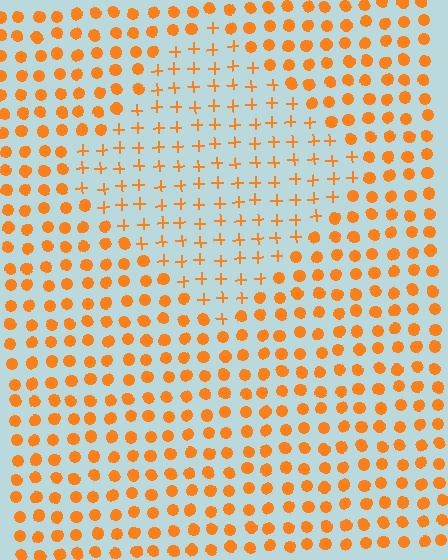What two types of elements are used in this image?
The image uses plus signs inside the diamond region and circles outside it.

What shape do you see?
I see a diamond.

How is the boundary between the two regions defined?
The boundary is defined by a change in element shape: plus signs inside vs. circles outside. All elements share the same color and spacing.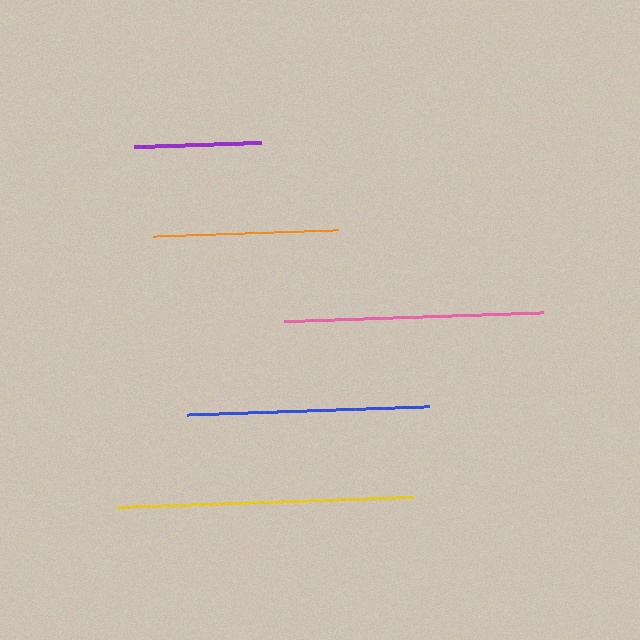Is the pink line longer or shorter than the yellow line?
The yellow line is longer than the pink line.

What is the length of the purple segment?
The purple segment is approximately 127 pixels long.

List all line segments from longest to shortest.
From longest to shortest: yellow, pink, blue, orange, purple.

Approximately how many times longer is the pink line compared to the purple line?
The pink line is approximately 2.0 times the length of the purple line.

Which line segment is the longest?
The yellow line is the longest at approximately 297 pixels.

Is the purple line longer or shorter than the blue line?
The blue line is longer than the purple line.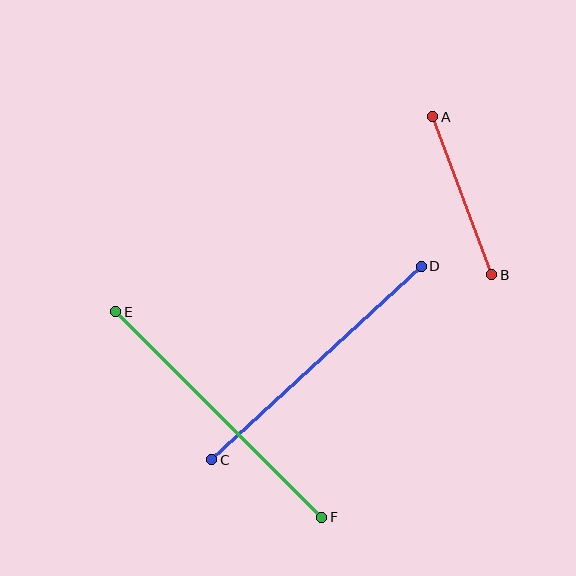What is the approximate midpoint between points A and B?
The midpoint is at approximately (462, 196) pixels.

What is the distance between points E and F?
The distance is approximately 291 pixels.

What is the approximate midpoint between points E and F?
The midpoint is at approximately (219, 415) pixels.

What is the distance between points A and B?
The distance is approximately 169 pixels.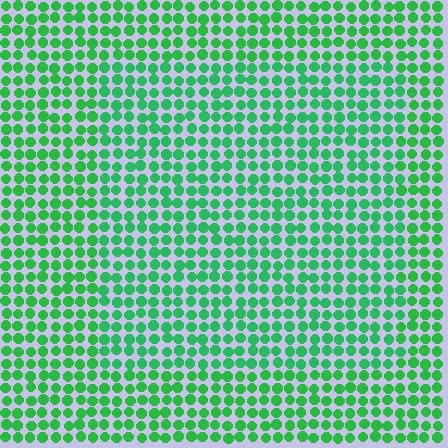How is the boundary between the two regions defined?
The boundary is defined purely by a slight shift in hue (about 13 degrees). Spacing, size, and orientation are identical on both sides.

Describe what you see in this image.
The image is filled with small green elements in a uniform arrangement. A rectangle-shaped region is visible where the elements are tinted to a slightly different hue, forming a subtle color boundary.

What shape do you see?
I see a rectangle.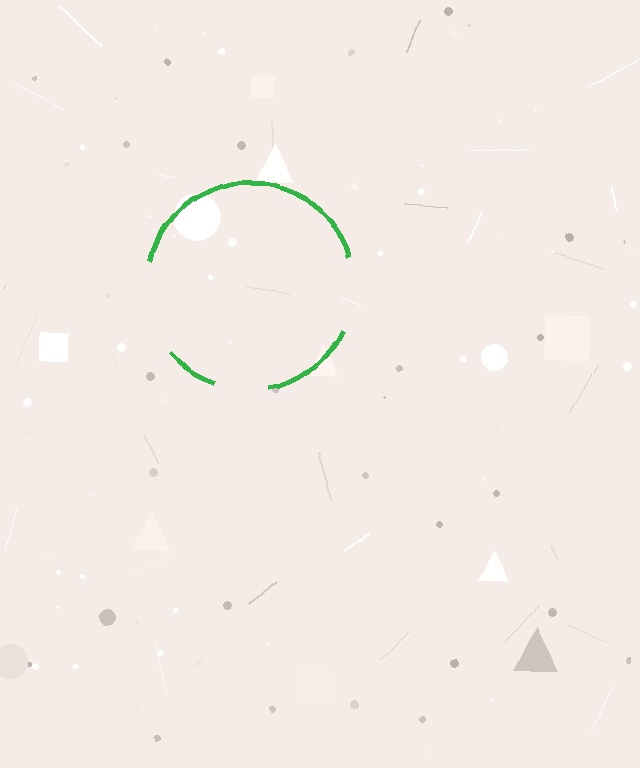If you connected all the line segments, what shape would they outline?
They would outline a circle.